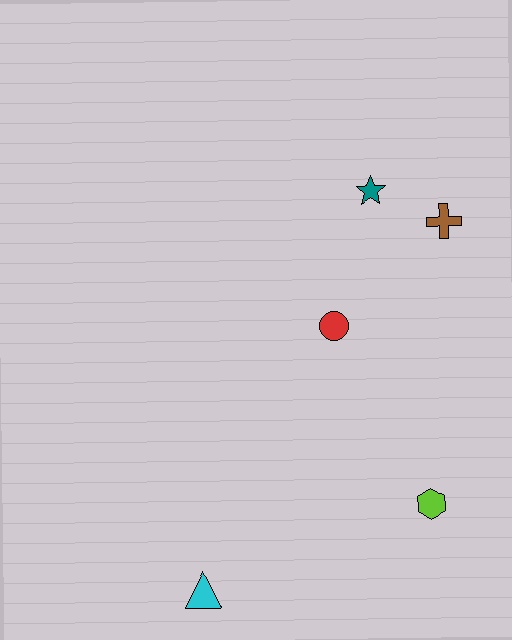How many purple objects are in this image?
There are no purple objects.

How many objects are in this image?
There are 5 objects.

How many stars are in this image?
There is 1 star.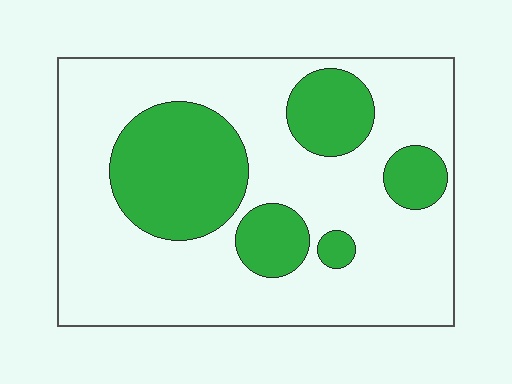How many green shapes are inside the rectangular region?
5.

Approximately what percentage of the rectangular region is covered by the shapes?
Approximately 30%.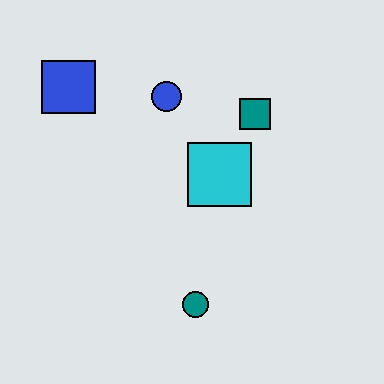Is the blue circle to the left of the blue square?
No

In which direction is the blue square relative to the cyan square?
The blue square is to the left of the cyan square.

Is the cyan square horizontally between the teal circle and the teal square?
Yes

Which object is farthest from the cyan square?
The blue square is farthest from the cyan square.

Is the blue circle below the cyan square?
No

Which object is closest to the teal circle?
The cyan square is closest to the teal circle.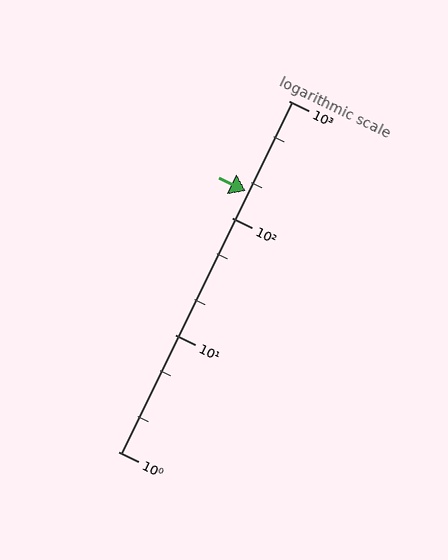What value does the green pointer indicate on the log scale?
The pointer indicates approximately 170.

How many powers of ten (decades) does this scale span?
The scale spans 3 decades, from 1 to 1000.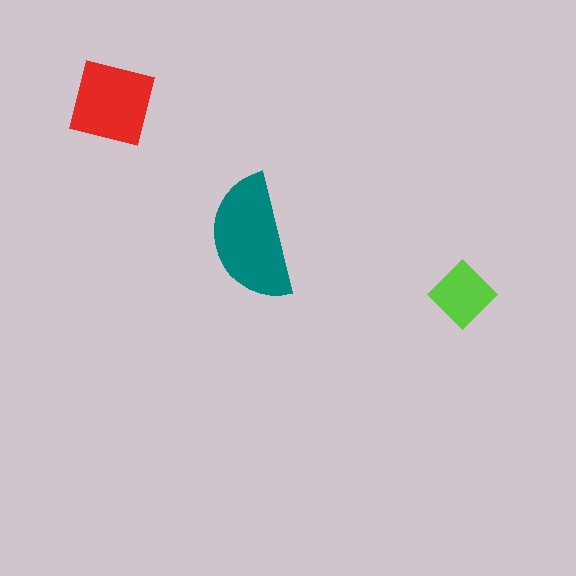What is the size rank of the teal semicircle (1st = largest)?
1st.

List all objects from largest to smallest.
The teal semicircle, the red square, the lime diamond.